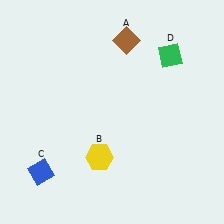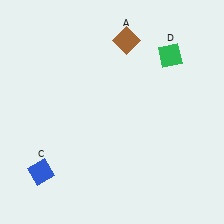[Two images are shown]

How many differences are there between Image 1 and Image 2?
There is 1 difference between the two images.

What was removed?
The yellow hexagon (B) was removed in Image 2.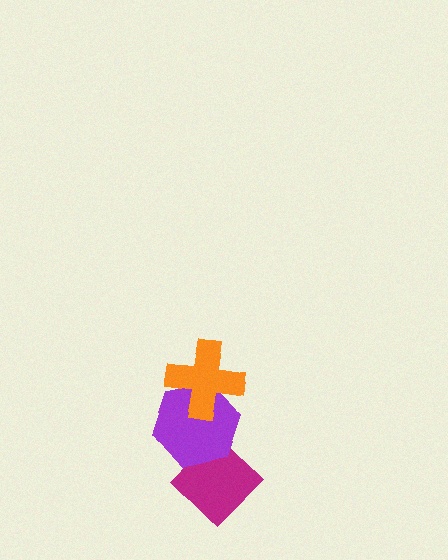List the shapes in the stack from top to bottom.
From top to bottom: the orange cross, the purple hexagon, the magenta diamond.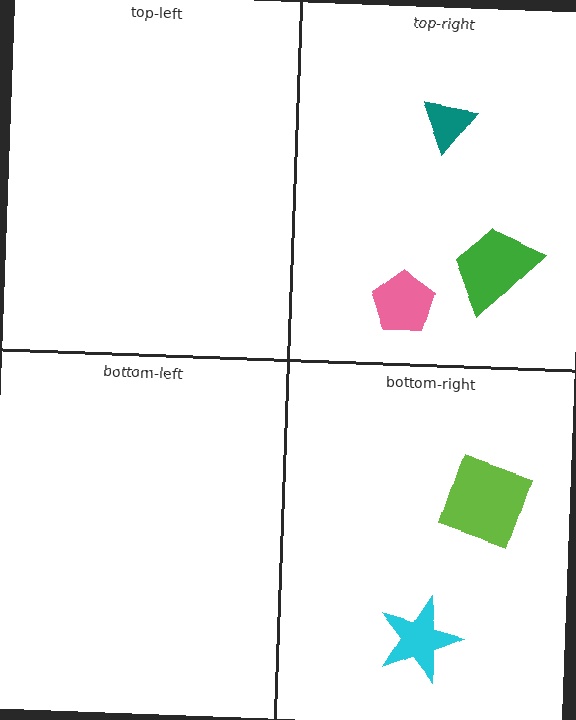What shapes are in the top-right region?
The green trapezoid, the teal triangle, the pink pentagon.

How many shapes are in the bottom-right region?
2.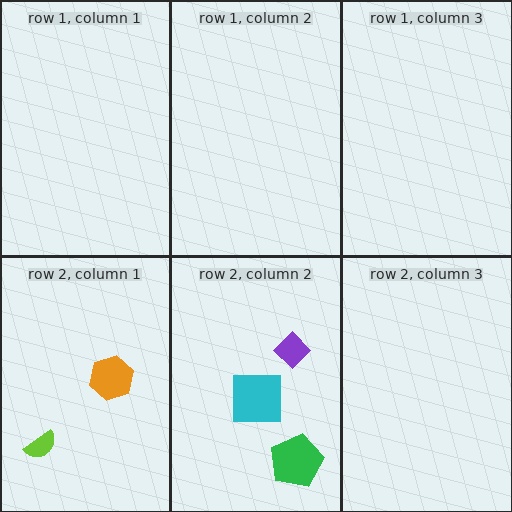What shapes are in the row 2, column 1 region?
The lime semicircle, the orange hexagon.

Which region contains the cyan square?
The row 2, column 2 region.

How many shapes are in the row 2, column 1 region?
2.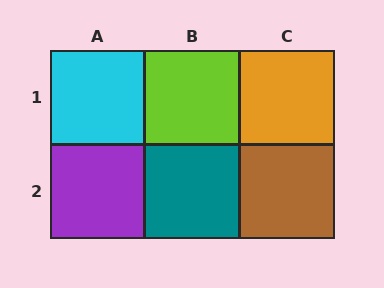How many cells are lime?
1 cell is lime.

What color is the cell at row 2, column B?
Teal.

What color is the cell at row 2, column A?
Purple.